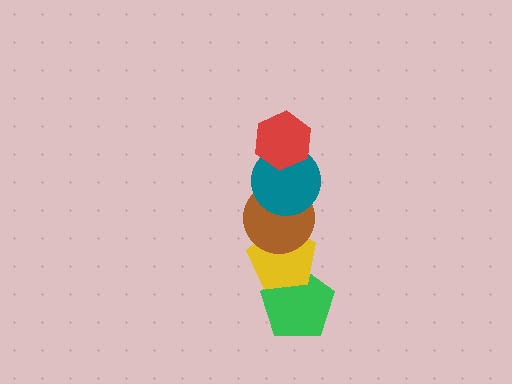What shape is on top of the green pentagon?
The yellow pentagon is on top of the green pentagon.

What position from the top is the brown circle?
The brown circle is 3rd from the top.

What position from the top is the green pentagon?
The green pentagon is 5th from the top.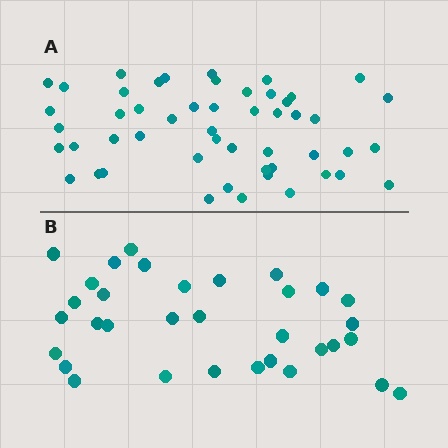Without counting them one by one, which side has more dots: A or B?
Region A (the top region) has more dots.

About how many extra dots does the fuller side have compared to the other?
Region A has approximately 20 more dots than region B.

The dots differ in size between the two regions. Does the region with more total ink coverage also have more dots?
No. Region B has more total ink coverage because its dots are larger, but region A actually contains more individual dots. Total area can be misleading — the number of items is what matters here.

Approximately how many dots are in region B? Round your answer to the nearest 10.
About 30 dots. (The exact count is 33, which rounds to 30.)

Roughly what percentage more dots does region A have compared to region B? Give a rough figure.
About 55% more.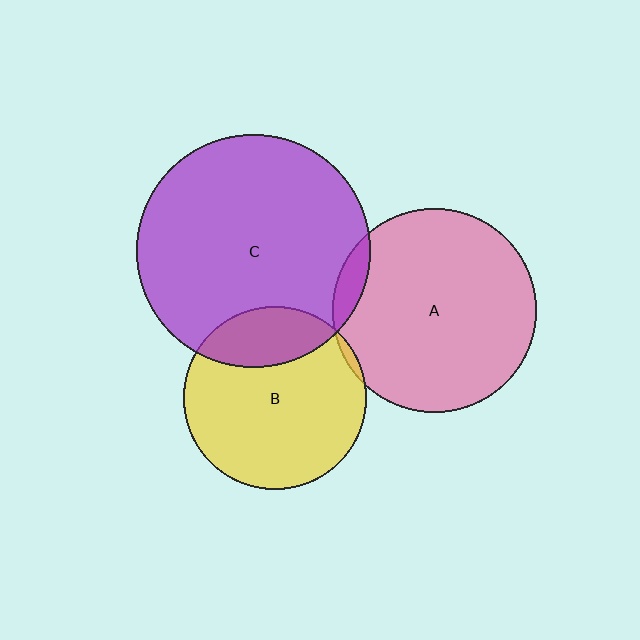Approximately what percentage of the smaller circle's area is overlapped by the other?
Approximately 5%.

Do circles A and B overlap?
Yes.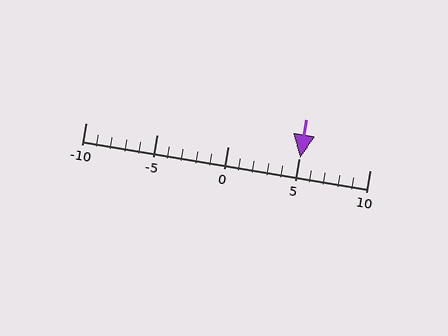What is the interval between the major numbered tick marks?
The major tick marks are spaced 5 units apart.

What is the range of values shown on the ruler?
The ruler shows values from -10 to 10.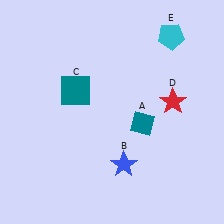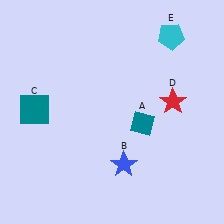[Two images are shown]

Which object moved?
The teal square (C) moved left.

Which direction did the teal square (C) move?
The teal square (C) moved left.